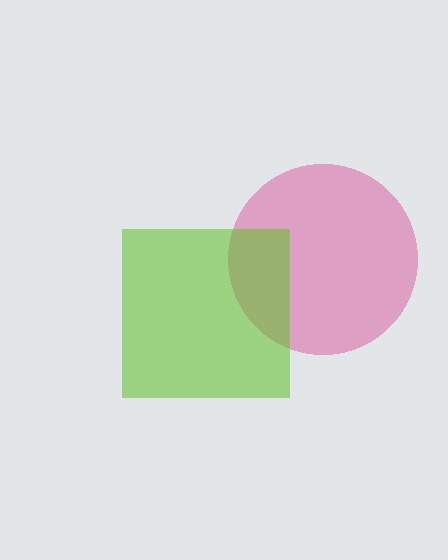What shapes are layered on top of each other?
The layered shapes are: a pink circle, a lime square.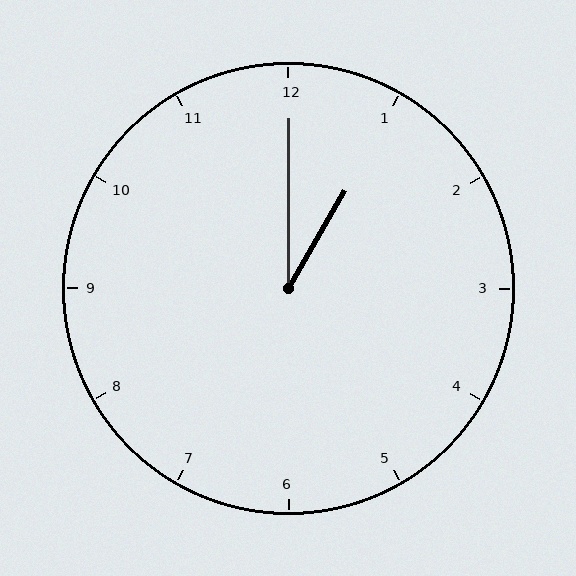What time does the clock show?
1:00.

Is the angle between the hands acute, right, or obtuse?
It is acute.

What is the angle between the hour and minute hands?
Approximately 30 degrees.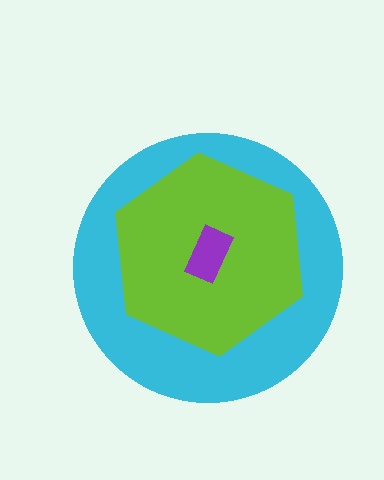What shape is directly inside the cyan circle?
The lime hexagon.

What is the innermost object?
The purple rectangle.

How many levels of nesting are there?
3.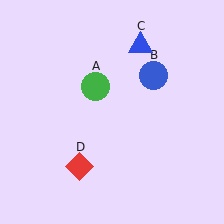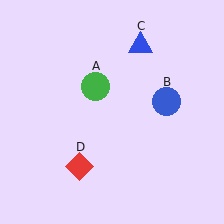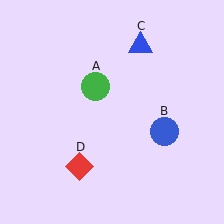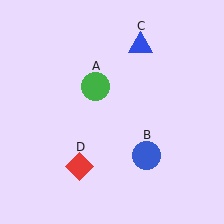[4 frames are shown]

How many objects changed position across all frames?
1 object changed position: blue circle (object B).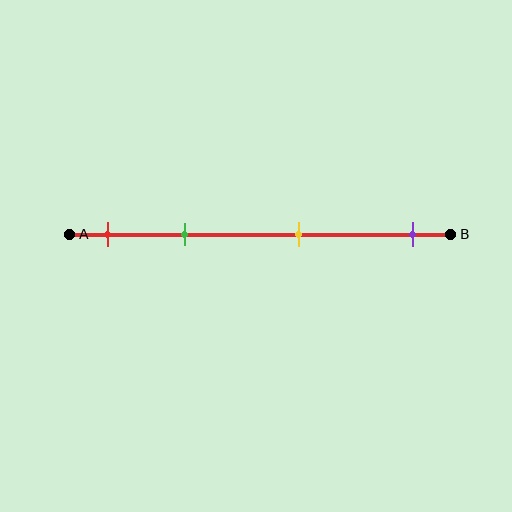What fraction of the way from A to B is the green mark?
The green mark is approximately 30% (0.3) of the way from A to B.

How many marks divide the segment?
There are 4 marks dividing the segment.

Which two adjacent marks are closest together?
The red and green marks are the closest adjacent pair.